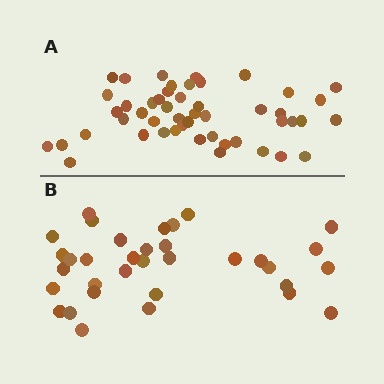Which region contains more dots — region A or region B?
Region A (the top region) has more dots.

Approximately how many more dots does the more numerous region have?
Region A has approximately 15 more dots than region B.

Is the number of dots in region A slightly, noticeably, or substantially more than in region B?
Region A has noticeably more, but not dramatically so. The ratio is roughly 1.4 to 1.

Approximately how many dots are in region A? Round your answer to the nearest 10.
About 50 dots. (The exact count is 49, which rounds to 50.)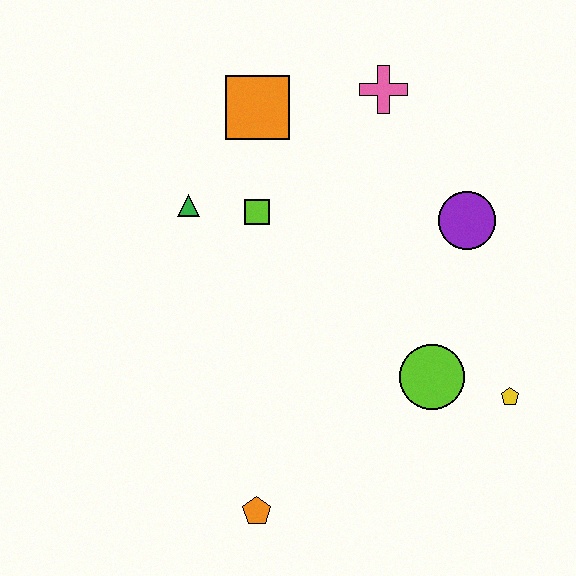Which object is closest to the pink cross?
The orange square is closest to the pink cross.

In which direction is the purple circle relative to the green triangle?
The purple circle is to the right of the green triangle.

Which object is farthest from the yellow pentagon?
The orange square is farthest from the yellow pentagon.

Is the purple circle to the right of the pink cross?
Yes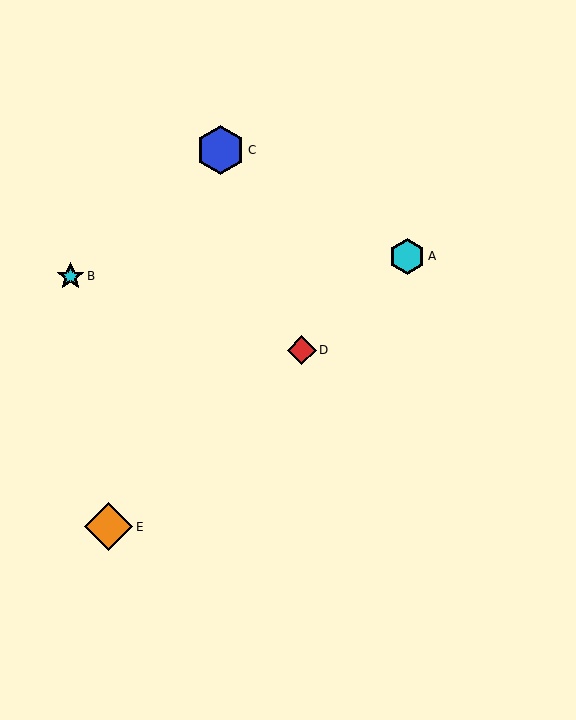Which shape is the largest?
The blue hexagon (labeled C) is the largest.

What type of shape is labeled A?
Shape A is a cyan hexagon.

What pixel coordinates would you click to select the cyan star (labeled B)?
Click at (71, 276) to select the cyan star B.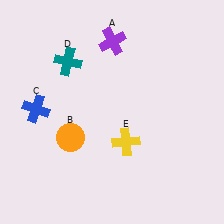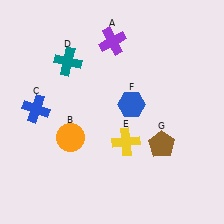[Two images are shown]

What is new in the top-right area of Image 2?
A blue hexagon (F) was added in the top-right area of Image 2.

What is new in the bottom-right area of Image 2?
A brown pentagon (G) was added in the bottom-right area of Image 2.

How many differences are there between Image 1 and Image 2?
There are 2 differences between the two images.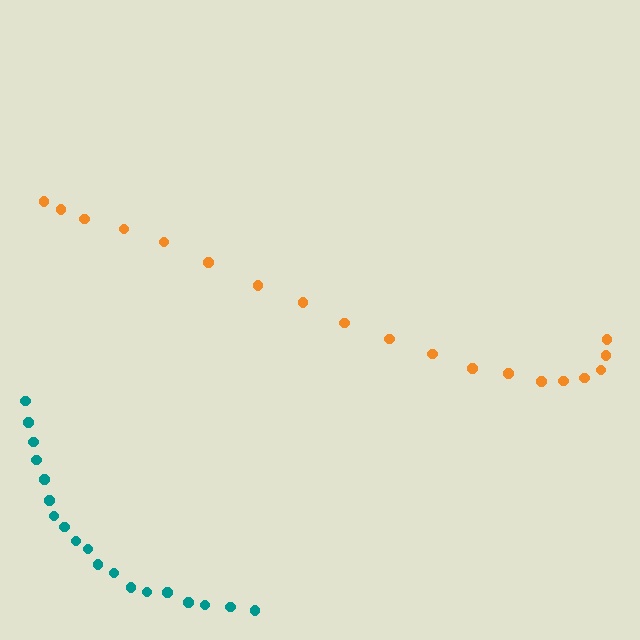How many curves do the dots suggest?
There are 2 distinct paths.